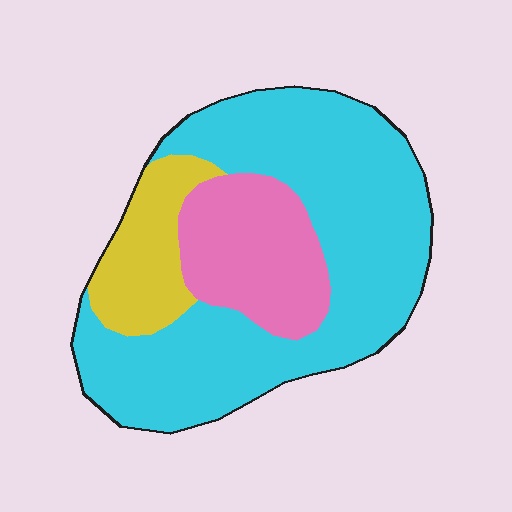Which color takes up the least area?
Yellow, at roughly 15%.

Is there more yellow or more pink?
Pink.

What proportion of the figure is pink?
Pink takes up about one fifth (1/5) of the figure.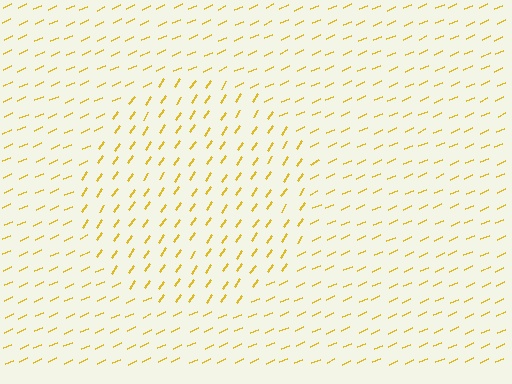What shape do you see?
I see a circle.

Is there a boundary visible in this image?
Yes, there is a texture boundary formed by a change in line orientation.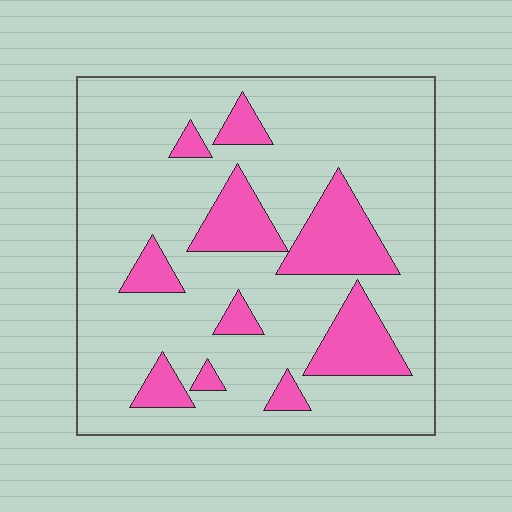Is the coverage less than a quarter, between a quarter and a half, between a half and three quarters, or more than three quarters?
Less than a quarter.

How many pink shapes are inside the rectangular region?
10.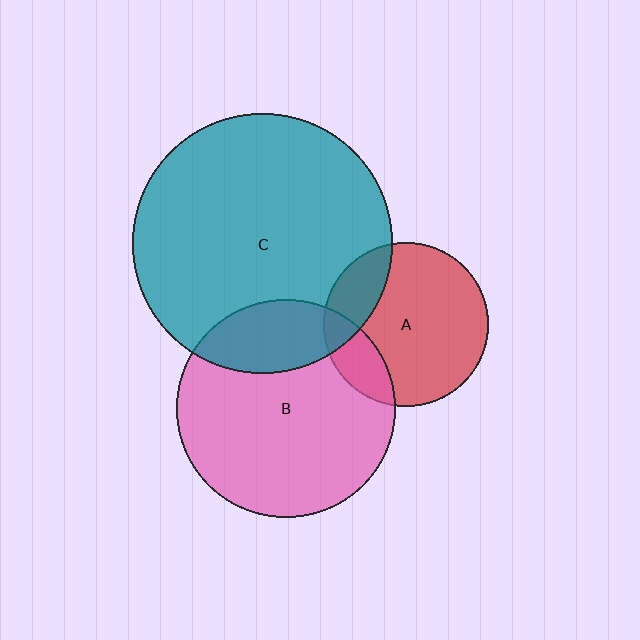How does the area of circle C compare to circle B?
Approximately 1.4 times.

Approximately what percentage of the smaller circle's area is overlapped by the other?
Approximately 20%.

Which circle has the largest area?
Circle C (teal).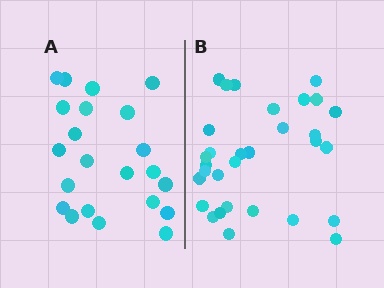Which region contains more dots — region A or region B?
Region B (the right region) has more dots.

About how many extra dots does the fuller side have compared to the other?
Region B has roughly 8 or so more dots than region A.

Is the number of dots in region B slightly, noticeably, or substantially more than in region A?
Region B has noticeably more, but not dramatically so. The ratio is roughly 1.4 to 1.